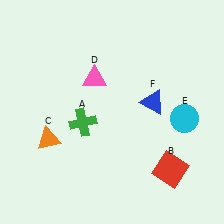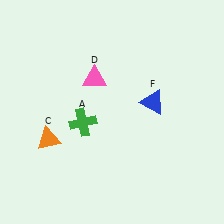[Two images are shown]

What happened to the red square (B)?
The red square (B) was removed in Image 2. It was in the bottom-right area of Image 1.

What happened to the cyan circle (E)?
The cyan circle (E) was removed in Image 2. It was in the bottom-right area of Image 1.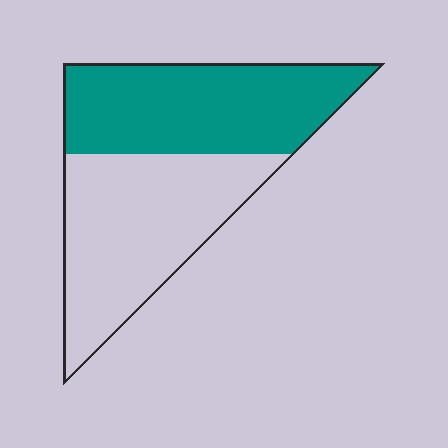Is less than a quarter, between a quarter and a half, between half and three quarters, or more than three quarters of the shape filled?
Between a quarter and a half.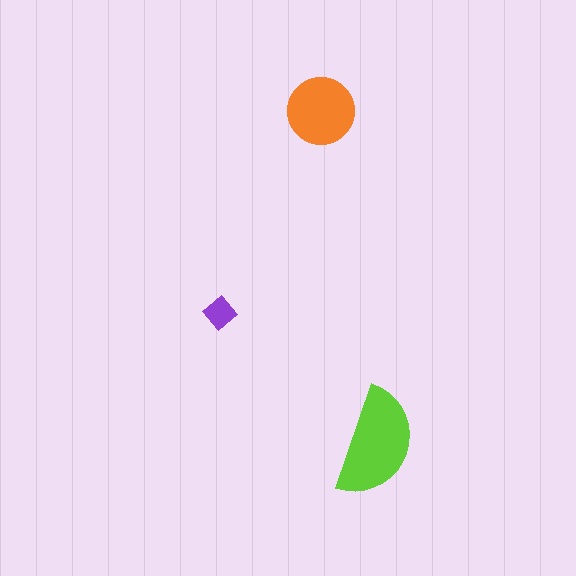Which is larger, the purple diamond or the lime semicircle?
The lime semicircle.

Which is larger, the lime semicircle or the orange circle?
The lime semicircle.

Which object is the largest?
The lime semicircle.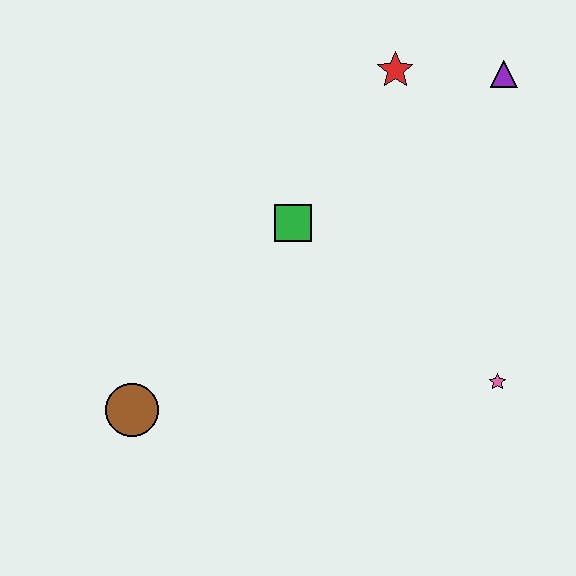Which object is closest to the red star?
The purple triangle is closest to the red star.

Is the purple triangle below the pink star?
No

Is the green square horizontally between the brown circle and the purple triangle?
Yes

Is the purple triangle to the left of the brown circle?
No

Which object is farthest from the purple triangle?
The brown circle is farthest from the purple triangle.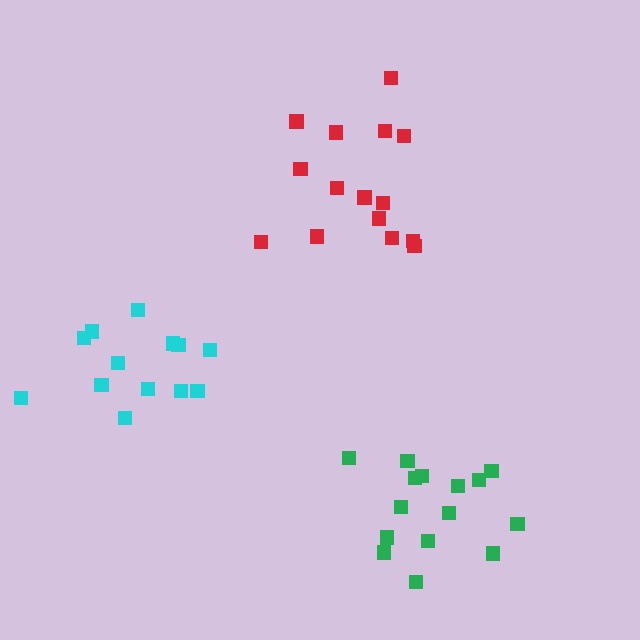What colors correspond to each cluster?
The clusters are colored: green, cyan, red.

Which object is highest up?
The red cluster is topmost.